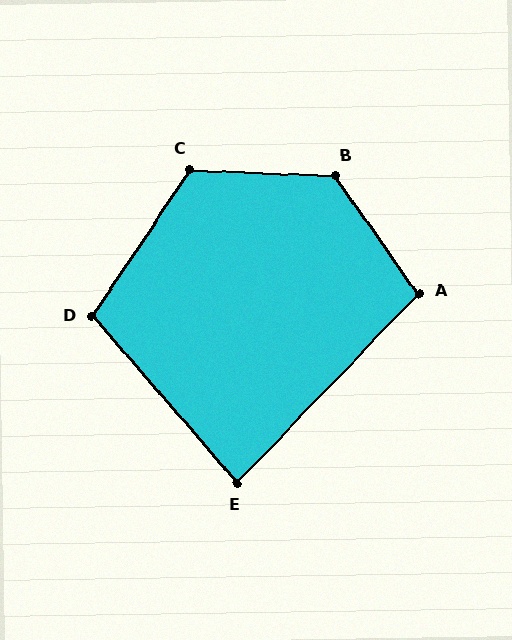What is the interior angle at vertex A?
Approximately 101 degrees (obtuse).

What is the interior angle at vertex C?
Approximately 121 degrees (obtuse).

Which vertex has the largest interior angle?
B, at approximately 128 degrees.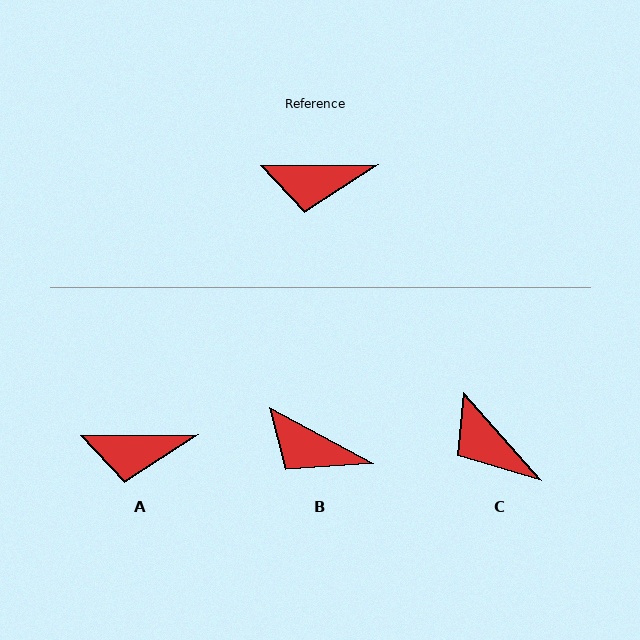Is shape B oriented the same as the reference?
No, it is off by about 28 degrees.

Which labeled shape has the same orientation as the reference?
A.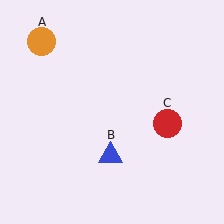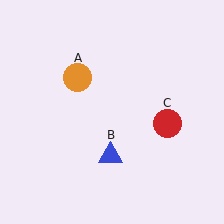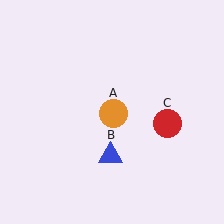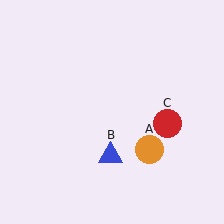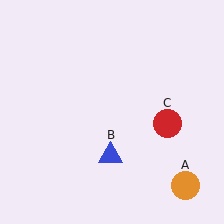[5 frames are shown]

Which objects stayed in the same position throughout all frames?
Blue triangle (object B) and red circle (object C) remained stationary.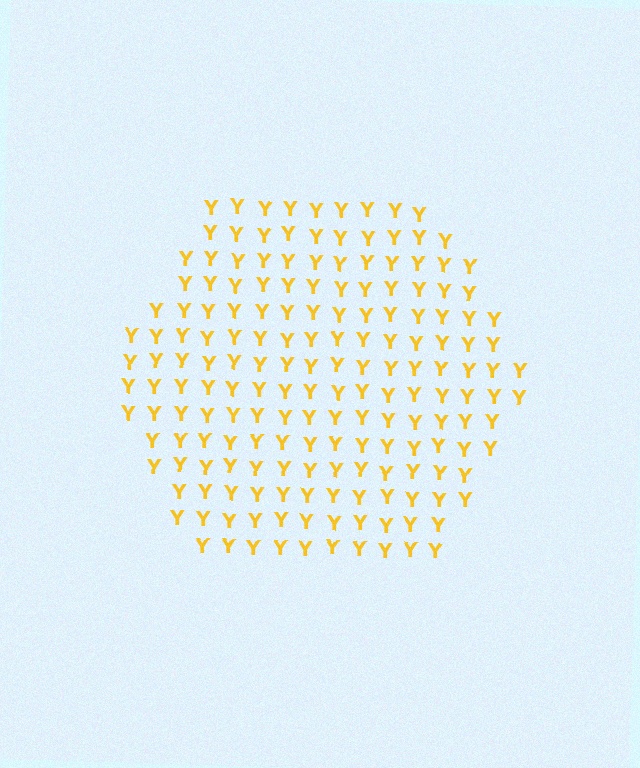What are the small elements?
The small elements are letter Y's.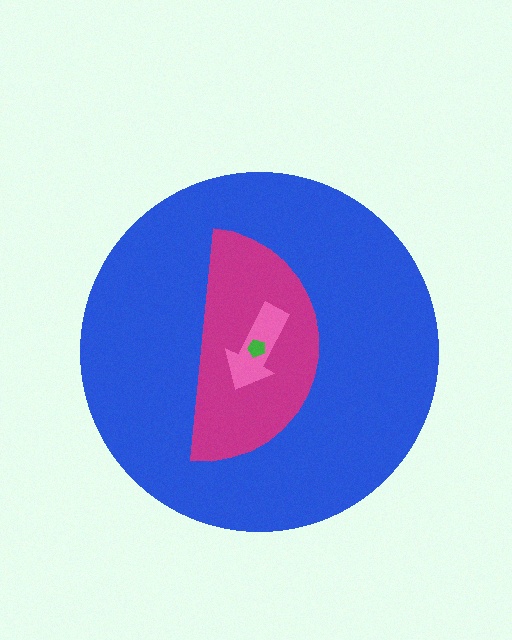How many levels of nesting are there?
4.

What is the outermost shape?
The blue circle.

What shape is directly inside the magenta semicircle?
The pink arrow.